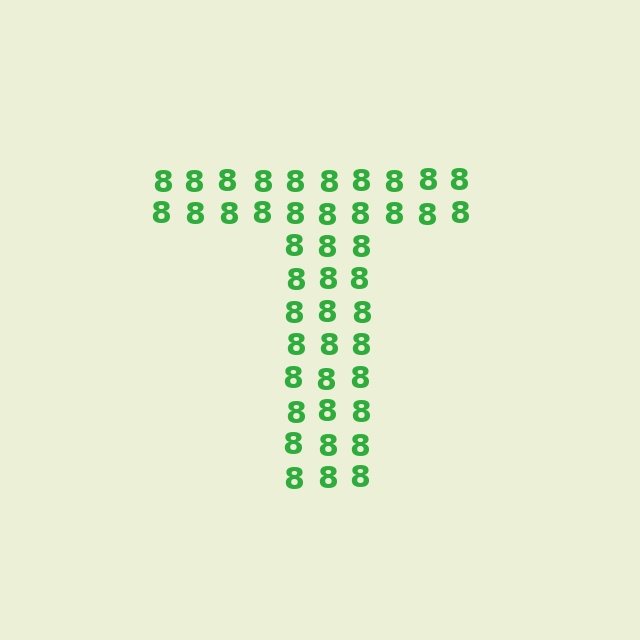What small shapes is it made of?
It is made of small digit 8's.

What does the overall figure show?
The overall figure shows the letter T.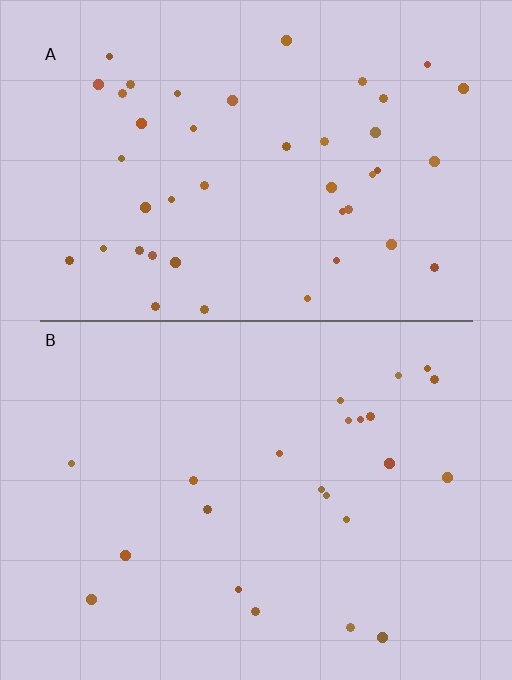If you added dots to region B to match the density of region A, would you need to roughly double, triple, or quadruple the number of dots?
Approximately double.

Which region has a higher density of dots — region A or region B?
A (the top).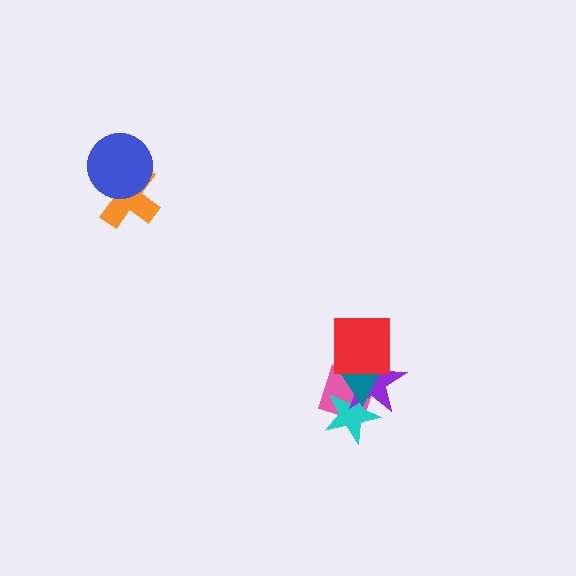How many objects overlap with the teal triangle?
4 objects overlap with the teal triangle.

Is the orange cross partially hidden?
Yes, it is partially covered by another shape.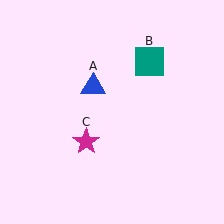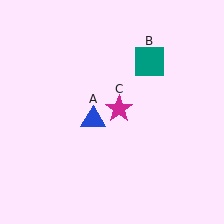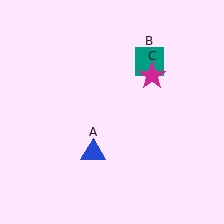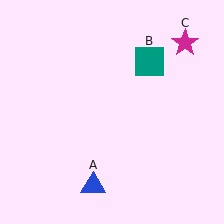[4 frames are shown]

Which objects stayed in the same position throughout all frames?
Teal square (object B) remained stationary.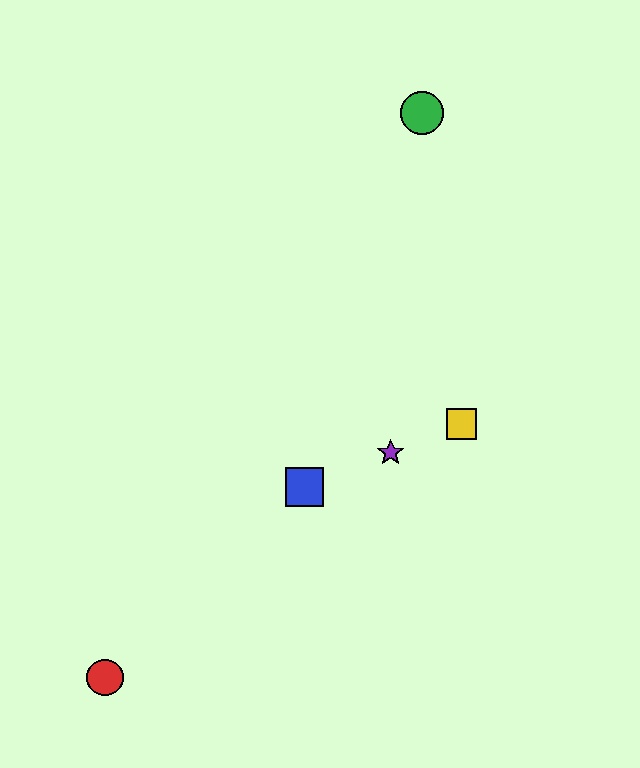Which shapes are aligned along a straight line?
The blue square, the yellow square, the purple star are aligned along a straight line.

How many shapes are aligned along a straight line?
3 shapes (the blue square, the yellow square, the purple star) are aligned along a straight line.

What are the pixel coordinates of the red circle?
The red circle is at (105, 677).